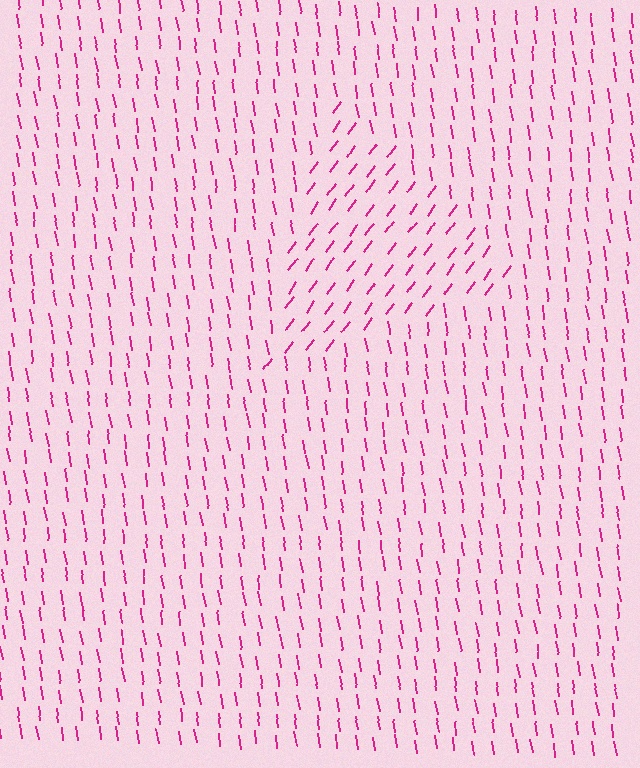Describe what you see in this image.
The image is filled with small magenta line segments. A triangle region in the image has lines oriented differently from the surrounding lines, creating a visible texture boundary.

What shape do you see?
I see a triangle.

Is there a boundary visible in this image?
Yes, there is a texture boundary formed by a change in line orientation.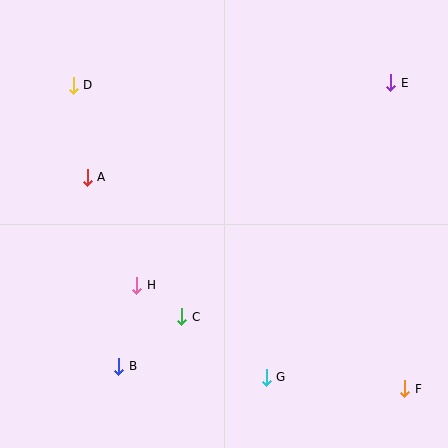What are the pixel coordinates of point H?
Point H is at (137, 285).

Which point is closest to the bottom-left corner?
Point B is closest to the bottom-left corner.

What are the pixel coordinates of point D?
Point D is at (73, 85).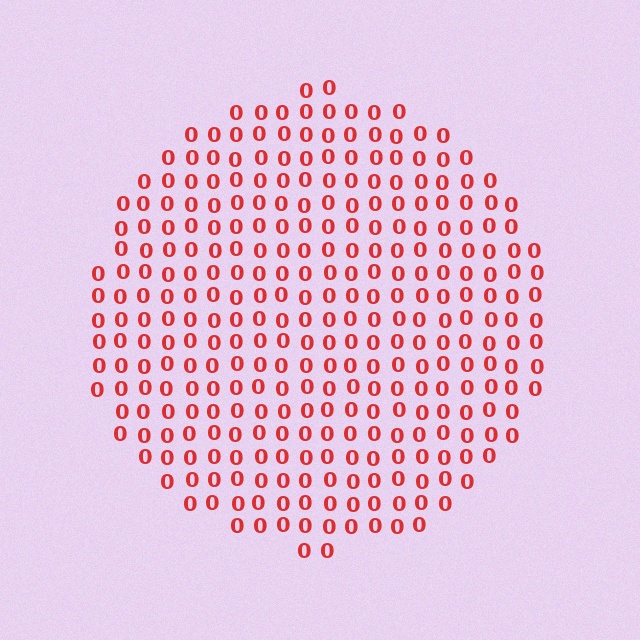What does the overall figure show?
The overall figure shows a circle.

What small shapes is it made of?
It is made of small digit 0's.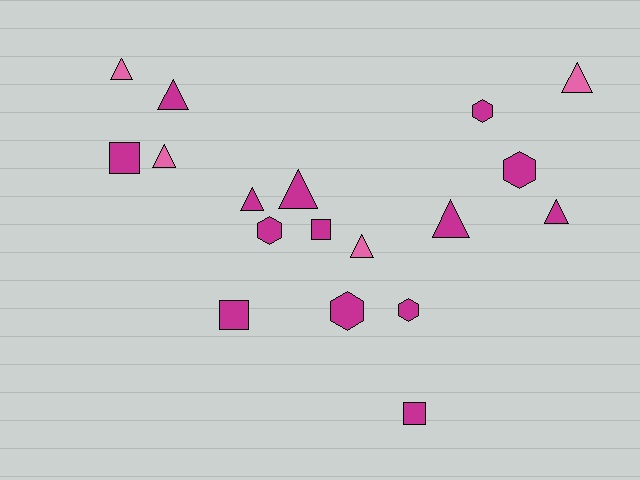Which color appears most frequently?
Magenta, with 14 objects.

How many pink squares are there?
There are no pink squares.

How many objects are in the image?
There are 18 objects.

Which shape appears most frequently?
Triangle, with 9 objects.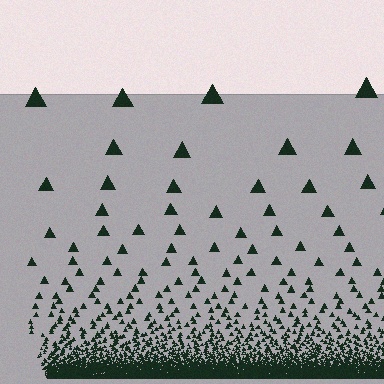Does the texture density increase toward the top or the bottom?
Density increases toward the bottom.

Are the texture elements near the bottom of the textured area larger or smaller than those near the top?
Smaller. The gradient is inverted — elements near the bottom are smaller and denser.